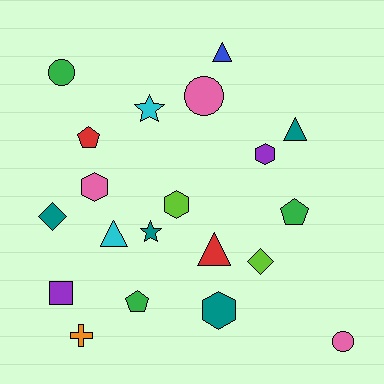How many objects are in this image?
There are 20 objects.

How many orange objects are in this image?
There is 1 orange object.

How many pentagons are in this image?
There are 3 pentagons.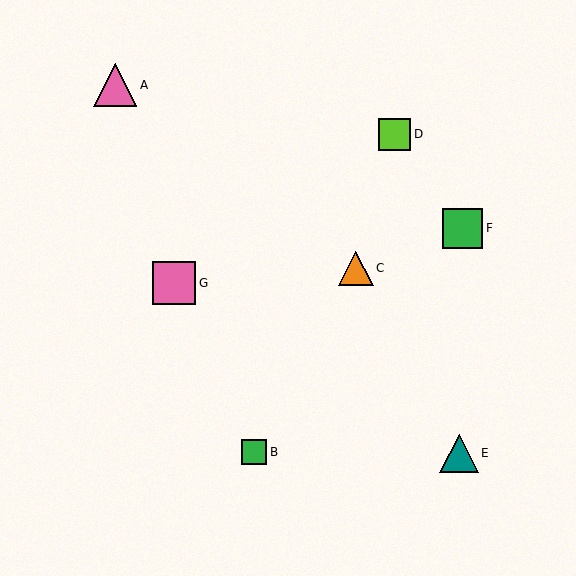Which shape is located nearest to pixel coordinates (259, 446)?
The green square (labeled B) at (254, 452) is nearest to that location.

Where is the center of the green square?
The center of the green square is at (254, 452).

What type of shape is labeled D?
Shape D is a lime square.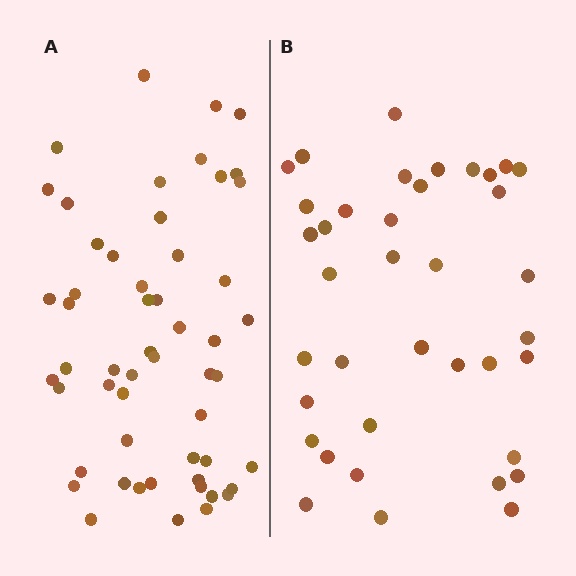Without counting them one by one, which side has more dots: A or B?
Region A (the left region) has more dots.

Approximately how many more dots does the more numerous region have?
Region A has approximately 15 more dots than region B.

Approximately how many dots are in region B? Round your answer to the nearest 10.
About 40 dots. (The exact count is 38, which rounds to 40.)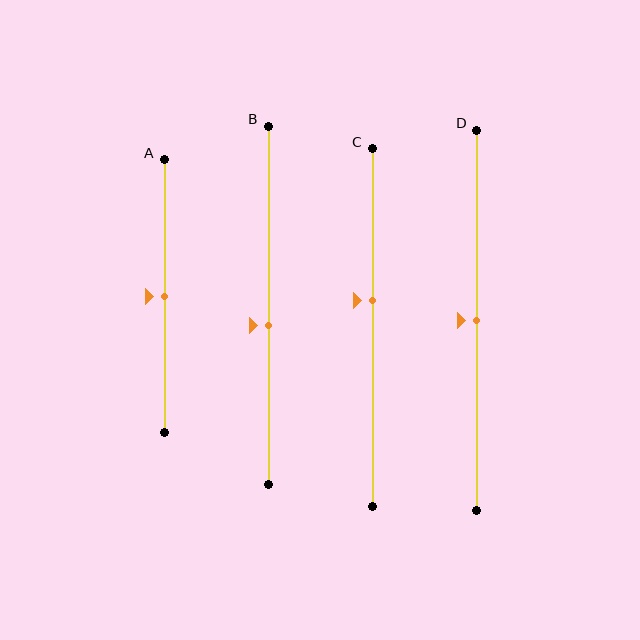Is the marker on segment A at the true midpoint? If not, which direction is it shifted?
Yes, the marker on segment A is at the true midpoint.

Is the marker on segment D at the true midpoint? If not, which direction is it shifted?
Yes, the marker on segment D is at the true midpoint.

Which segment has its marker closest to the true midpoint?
Segment A has its marker closest to the true midpoint.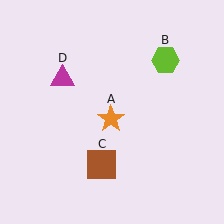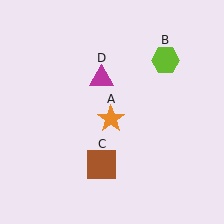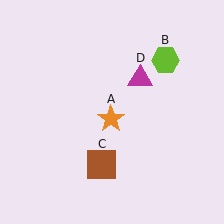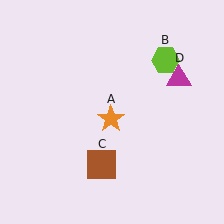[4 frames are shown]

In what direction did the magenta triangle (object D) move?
The magenta triangle (object D) moved right.